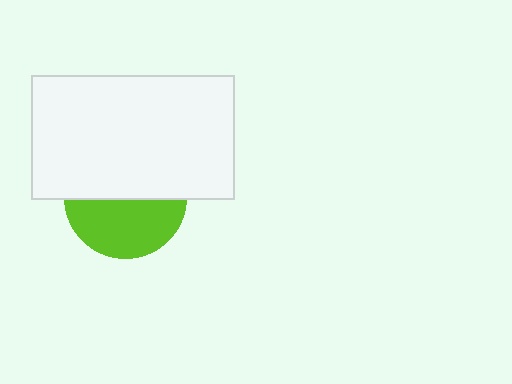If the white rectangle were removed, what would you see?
You would see the complete lime circle.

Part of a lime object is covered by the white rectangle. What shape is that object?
It is a circle.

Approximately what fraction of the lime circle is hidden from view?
Roughly 52% of the lime circle is hidden behind the white rectangle.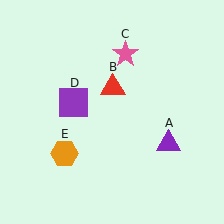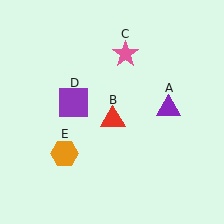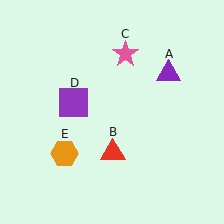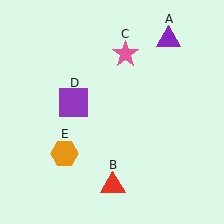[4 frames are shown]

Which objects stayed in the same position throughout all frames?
Pink star (object C) and purple square (object D) and orange hexagon (object E) remained stationary.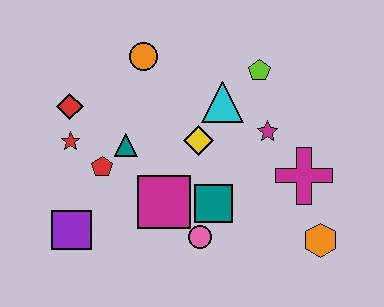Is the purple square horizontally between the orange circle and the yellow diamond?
No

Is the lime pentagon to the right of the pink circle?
Yes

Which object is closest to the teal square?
The pink circle is closest to the teal square.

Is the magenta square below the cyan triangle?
Yes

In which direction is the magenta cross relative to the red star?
The magenta cross is to the right of the red star.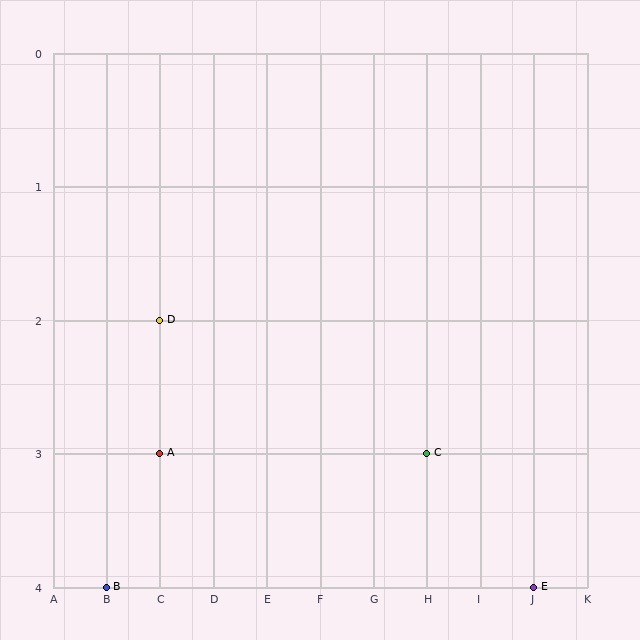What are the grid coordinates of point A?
Point A is at grid coordinates (C, 3).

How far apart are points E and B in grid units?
Points E and B are 8 columns apart.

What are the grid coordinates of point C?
Point C is at grid coordinates (H, 3).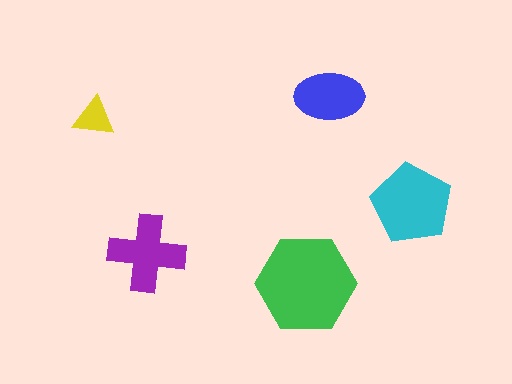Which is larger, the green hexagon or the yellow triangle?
The green hexagon.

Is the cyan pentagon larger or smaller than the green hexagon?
Smaller.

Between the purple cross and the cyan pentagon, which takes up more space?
The cyan pentagon.